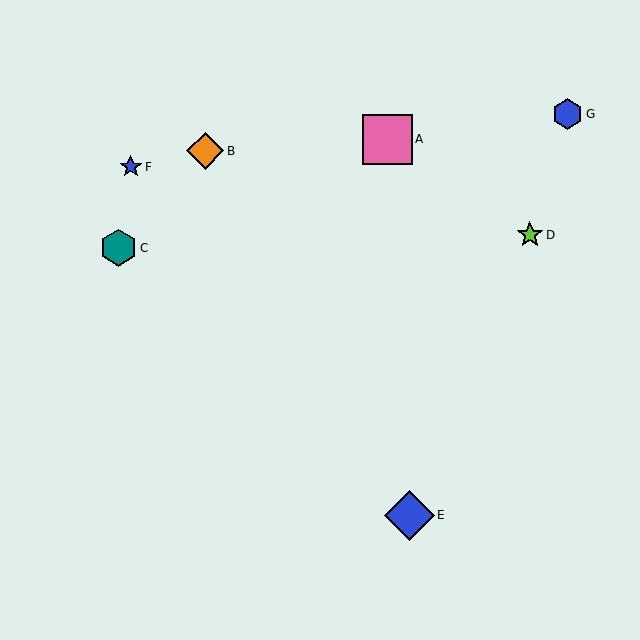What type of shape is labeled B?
Shape B is an orange diamond.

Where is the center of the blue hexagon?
The center of the blue hexagon is at (567, 114).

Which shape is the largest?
The blue diamond (labeled E) is the largest.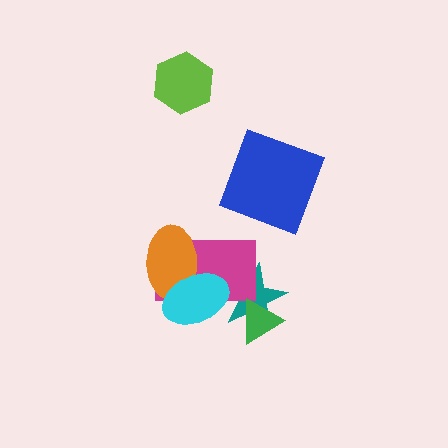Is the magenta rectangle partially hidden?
Yes, it is partially covered by another shape.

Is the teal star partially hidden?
Yes, it is partially covered by another shape.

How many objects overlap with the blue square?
0 objects overlap with the blue square.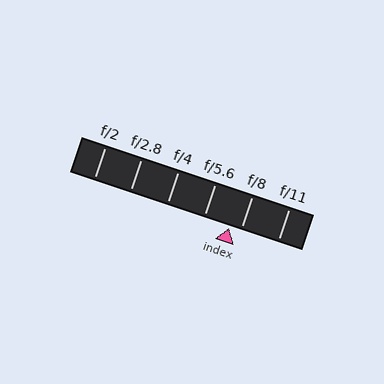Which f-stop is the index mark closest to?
The index mark is closest to f/8.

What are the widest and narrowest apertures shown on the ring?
The widest aperture shown is f/2 and the narrowest is f/11.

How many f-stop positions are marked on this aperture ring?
There are 6 f-stop positions marked.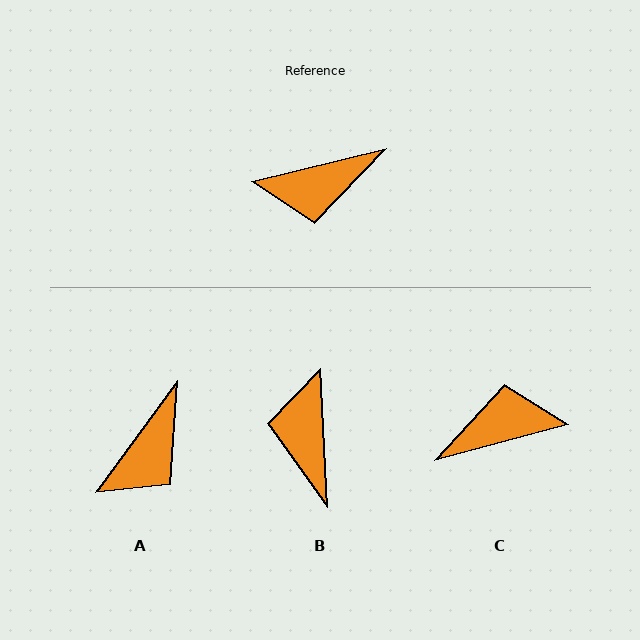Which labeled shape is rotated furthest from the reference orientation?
C, about 179 degrees away.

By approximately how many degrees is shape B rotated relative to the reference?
Approximately 101 degrees clockwise.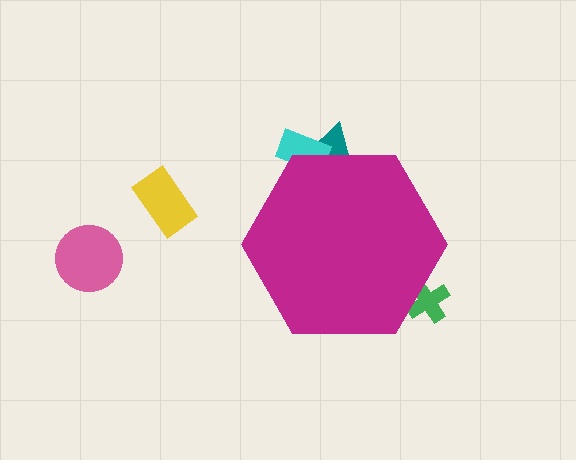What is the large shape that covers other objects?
A magenta hexagon.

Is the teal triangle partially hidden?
Yes, the teal triangle is partially hidden behind the magenta hexagon.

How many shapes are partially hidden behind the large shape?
3 shapes are partially hidden.